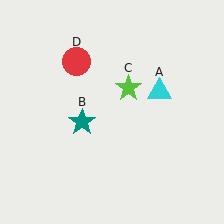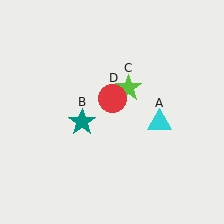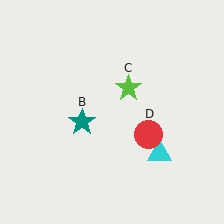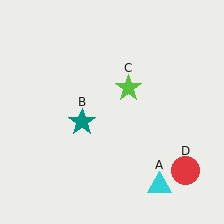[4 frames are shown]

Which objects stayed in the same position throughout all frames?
Teal star (object B) and lime star (object C) remained stationary.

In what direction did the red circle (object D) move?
The red circle (object D) moved down and to the right.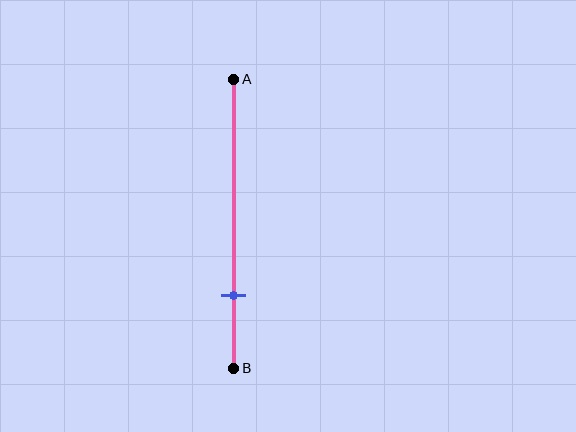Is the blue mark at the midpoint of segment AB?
No, the mark is at about 75% from A, not at the 50% midpoint.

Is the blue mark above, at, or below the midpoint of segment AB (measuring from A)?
The blue mark is below the midpoint of segment AB.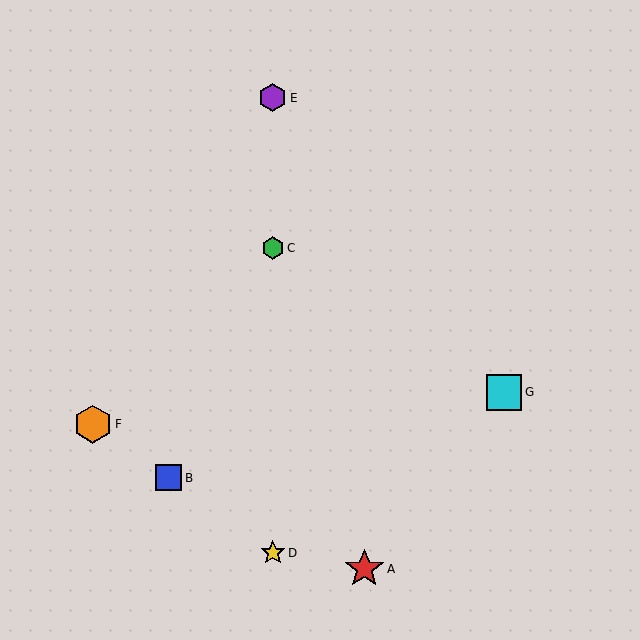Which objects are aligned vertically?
Objects C, D, E are aligned vertically.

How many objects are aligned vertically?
3 objects (C, D, E) are aligned vertically.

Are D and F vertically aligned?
No, D is at x≈273 and F is at x≈93.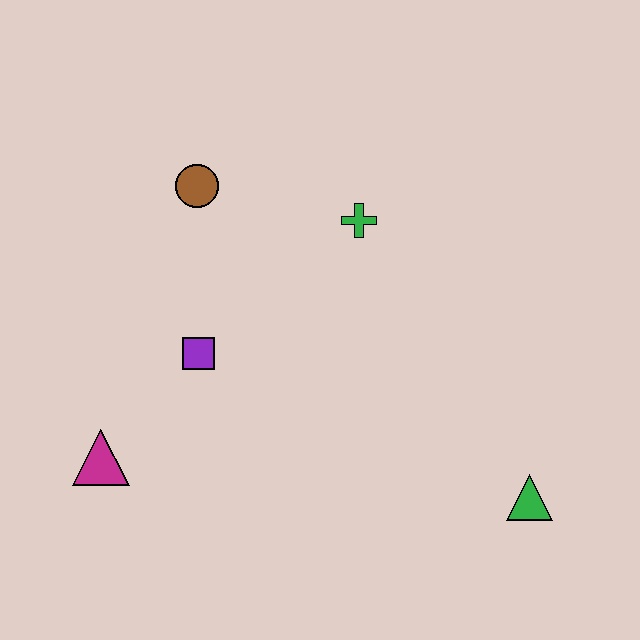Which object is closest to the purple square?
The magenta triangle is closest to the purple square.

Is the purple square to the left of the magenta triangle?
No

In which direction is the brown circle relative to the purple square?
The brown circle is above the purple square.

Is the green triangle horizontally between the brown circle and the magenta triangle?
No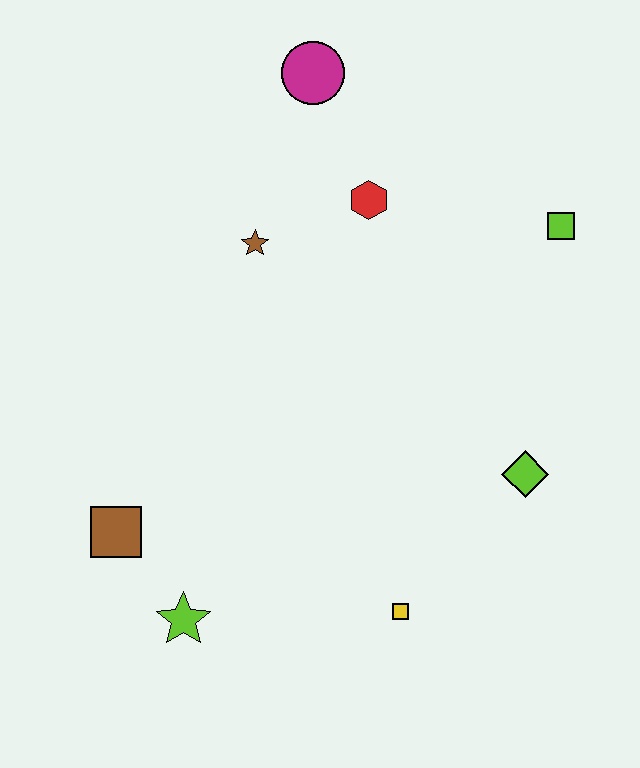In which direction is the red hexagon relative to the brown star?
The red hexagon is to the right of the brown star.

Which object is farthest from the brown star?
The yellow square is farthest from the brown star.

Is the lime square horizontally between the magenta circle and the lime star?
No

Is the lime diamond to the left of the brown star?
No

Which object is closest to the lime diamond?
The yellow square is closest to the lime diamond.